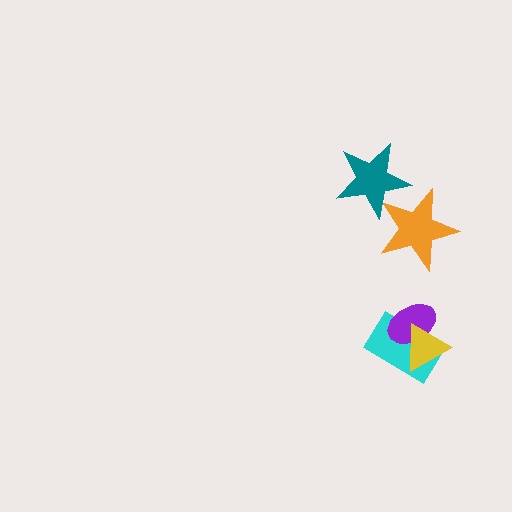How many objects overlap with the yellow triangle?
2 objects overlap with the yellow triangle.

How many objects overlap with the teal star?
1 object overlaps with the teal star.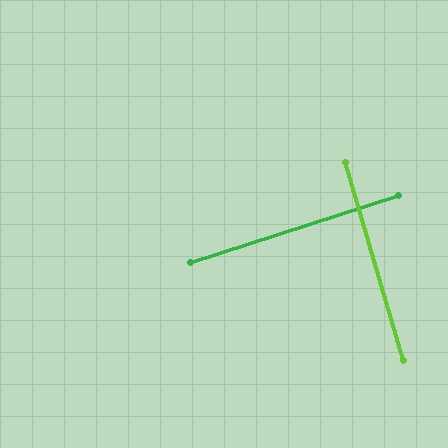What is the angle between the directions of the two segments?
Approximately 88 degrees.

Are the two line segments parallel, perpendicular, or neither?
Perpendicular — they meet at approximately 88°.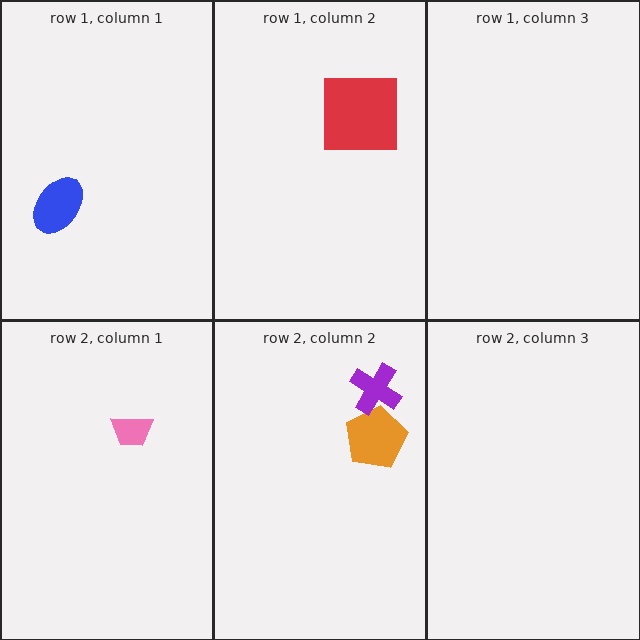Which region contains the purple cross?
The row 2, column 2 region.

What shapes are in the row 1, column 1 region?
The blue ellipse.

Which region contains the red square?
The row 1, column 2 region.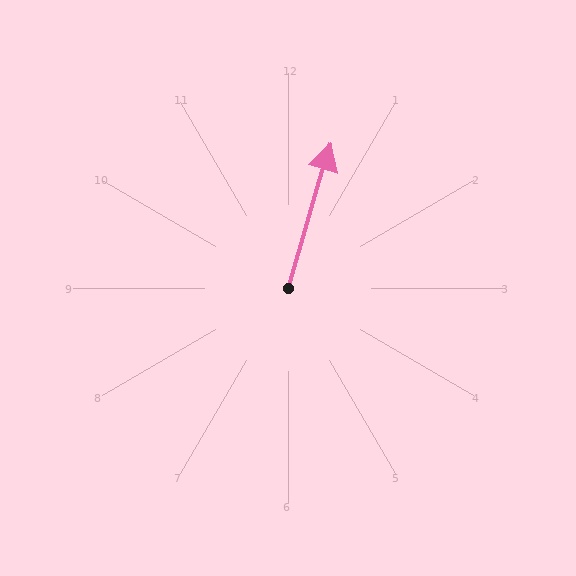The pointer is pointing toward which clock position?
Roughly 1 o'clock.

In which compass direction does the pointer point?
North.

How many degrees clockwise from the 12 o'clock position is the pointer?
Approximately 16 degrees.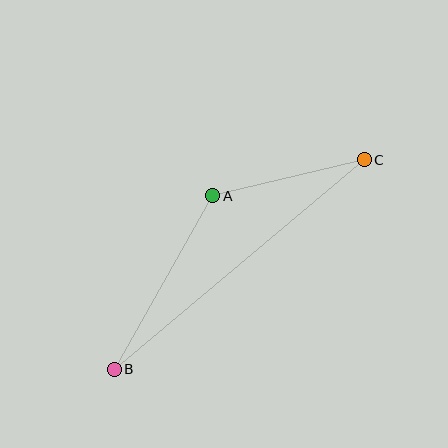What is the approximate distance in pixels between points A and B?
The distance between A and B is approximately 200 pixels.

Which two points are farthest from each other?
Points B and C are farthest from each other.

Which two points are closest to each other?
Points A and C are closest to each other.